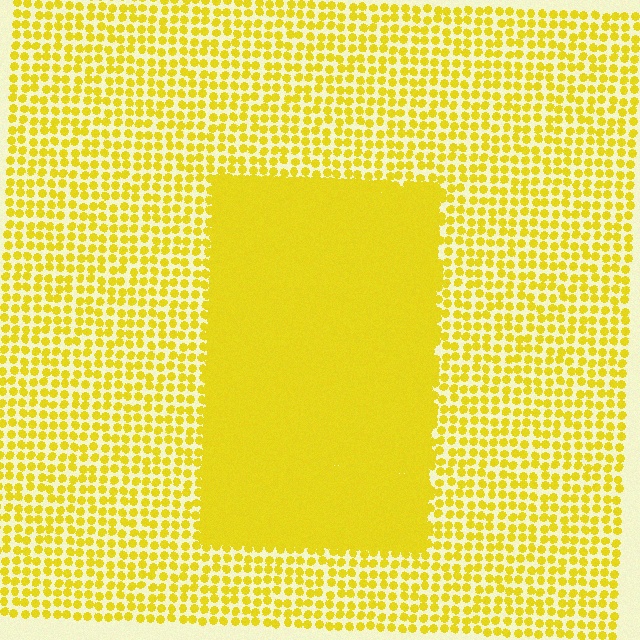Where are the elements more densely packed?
The elements are more densely packed inside the rectangle boundary.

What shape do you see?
I see a rectangle.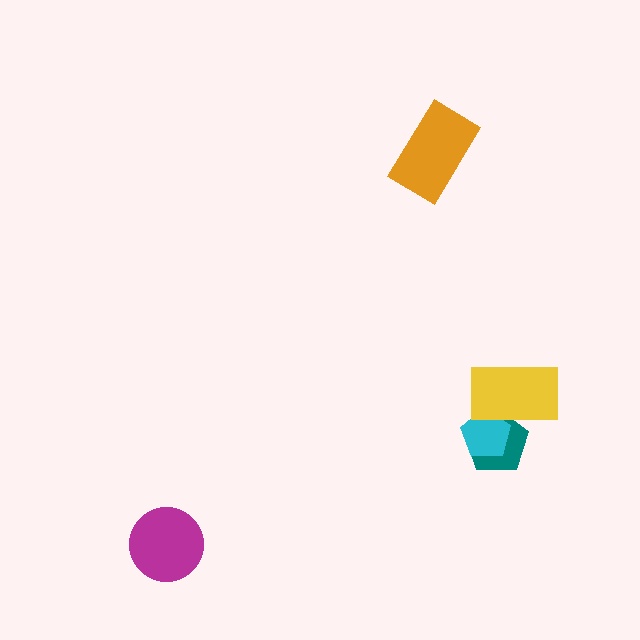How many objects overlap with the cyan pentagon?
2 objects overlap with the cyan pentagon.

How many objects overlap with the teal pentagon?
2 objects overlap with the teal pentagon.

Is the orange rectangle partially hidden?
No, no other shape covers it.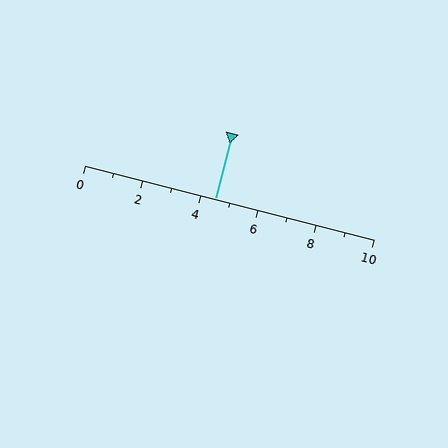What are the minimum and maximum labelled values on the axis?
The axis runs from 0 to 10.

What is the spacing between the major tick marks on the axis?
The major ticks are spaced 2 apart.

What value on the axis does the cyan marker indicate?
The marker indicates approximately 4.5.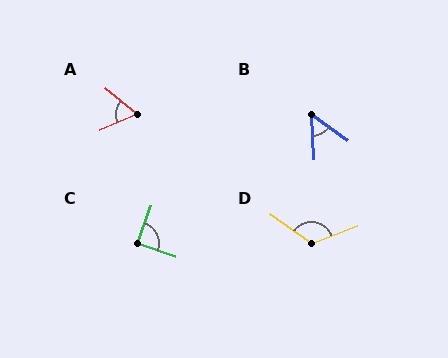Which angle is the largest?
D, at approximately 123 degrees.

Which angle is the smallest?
B, at approximately 51 degrees.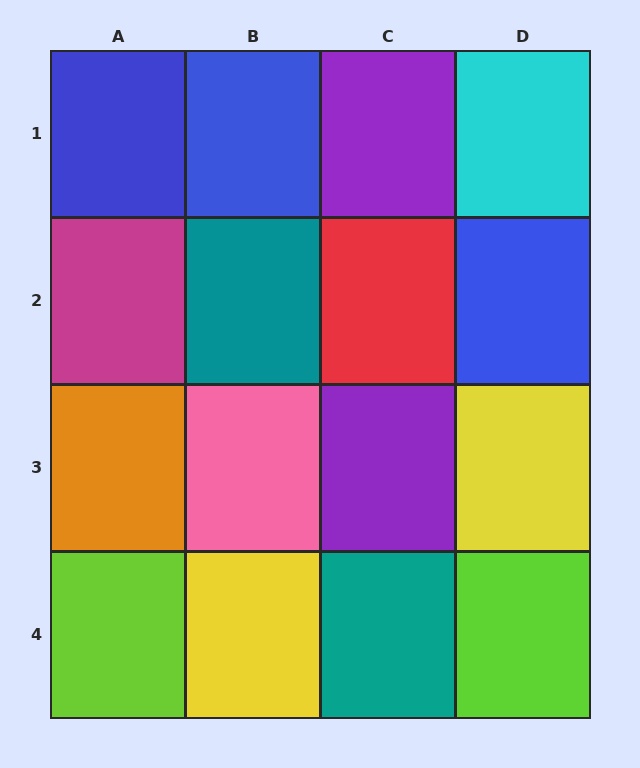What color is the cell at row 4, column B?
Yellow.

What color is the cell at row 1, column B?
Blue.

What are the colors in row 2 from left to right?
Magenta, teal, red, blue.